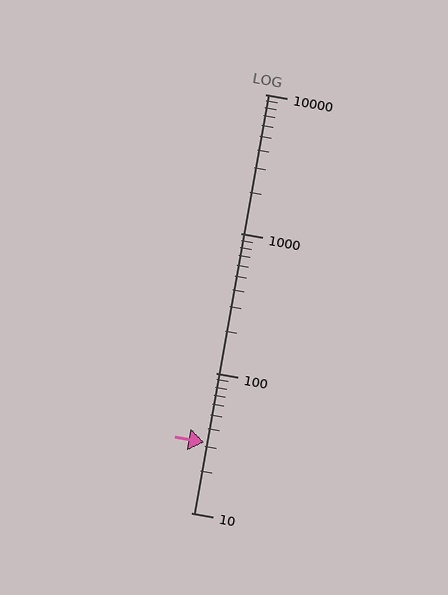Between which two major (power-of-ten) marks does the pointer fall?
The pointer is between 10 and 100.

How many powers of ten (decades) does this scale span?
The scale spans 3 decades, from 10 to 10000.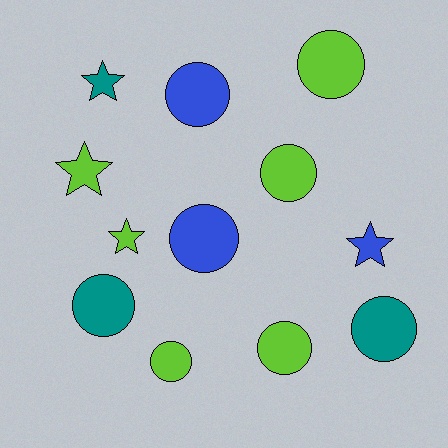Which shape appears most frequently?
Circle, with 8 objects.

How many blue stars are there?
There is 1 blue star.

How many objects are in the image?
There are 12 objects.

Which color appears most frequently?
Lime, with 6 objects.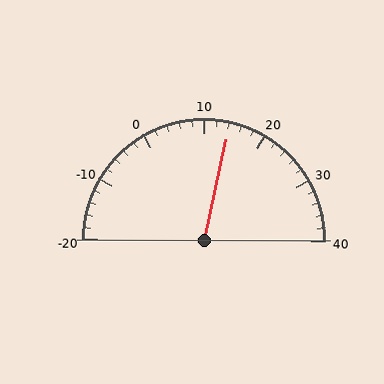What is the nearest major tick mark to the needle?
The nearest major tick mark is 10.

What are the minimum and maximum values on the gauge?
The gauge ranges from -20 to 40.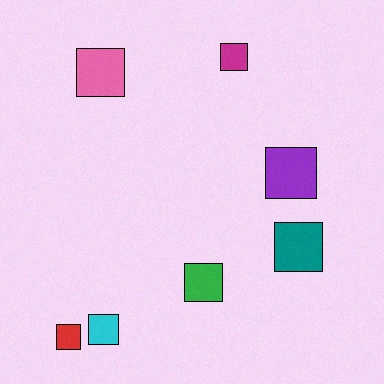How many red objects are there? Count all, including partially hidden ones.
There is 1 red object.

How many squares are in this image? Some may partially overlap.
There are 7 squares.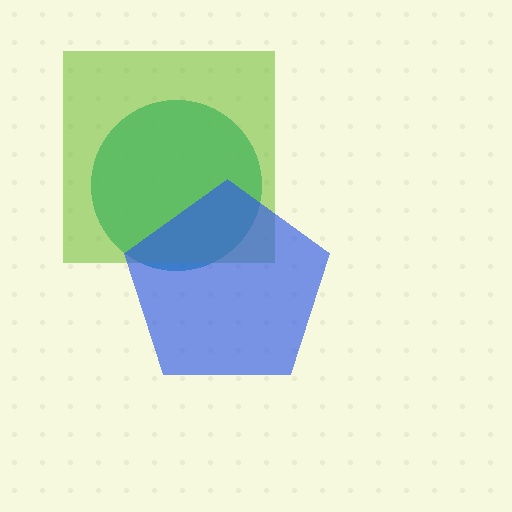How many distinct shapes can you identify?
There are 3 distinct shapes: a teal circle, a lime square, a blue pentagon.